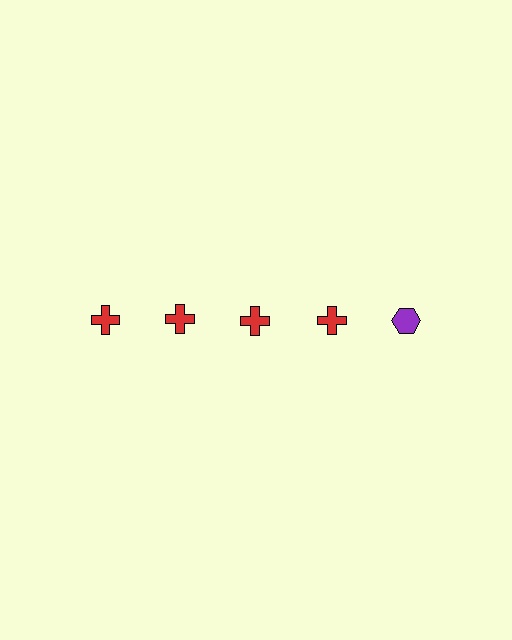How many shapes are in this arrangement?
There are 5 shapes arranged in a grid pattern.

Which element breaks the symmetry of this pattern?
The purple hexagon in the top row, rightmost column breaks the symmetry. All other shapes are red crosses.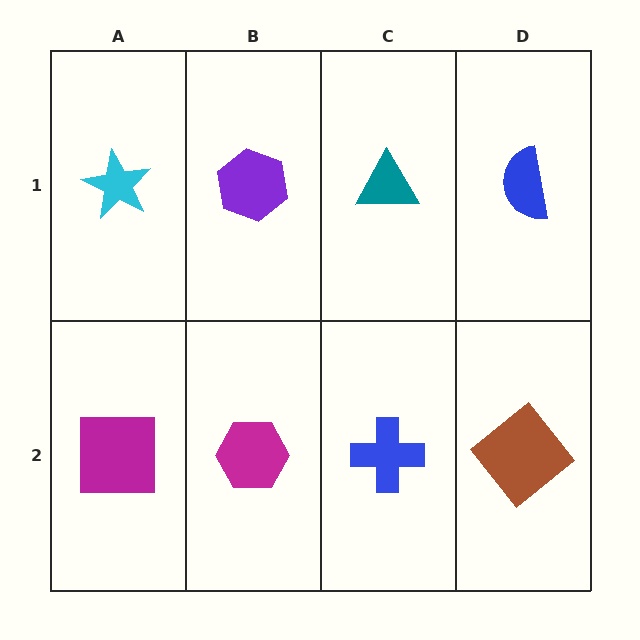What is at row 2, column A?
A magenta square.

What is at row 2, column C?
A blue cross.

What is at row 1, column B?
A purple hexagon.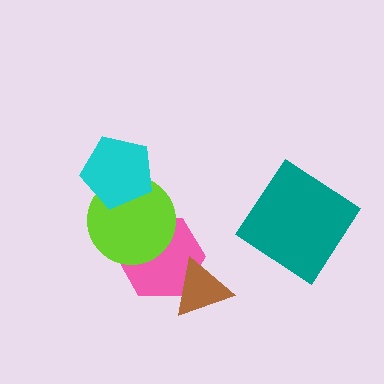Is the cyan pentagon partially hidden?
No, no other shape covers it.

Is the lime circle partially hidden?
Yes, it is partially covered by another shape.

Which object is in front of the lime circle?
The cyan pentagon is in front of the lime circle.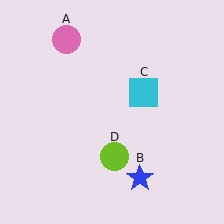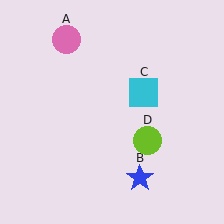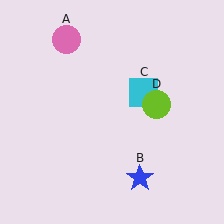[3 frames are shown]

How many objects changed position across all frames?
1 object changed position: lime circle (object D).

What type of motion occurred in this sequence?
The lime circle (object D) rotated counterclockwise around the center of the scene.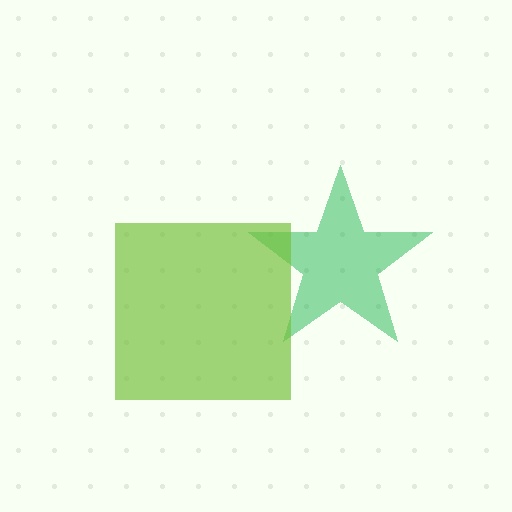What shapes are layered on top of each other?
The layered shapes are: a green star, a lime square.